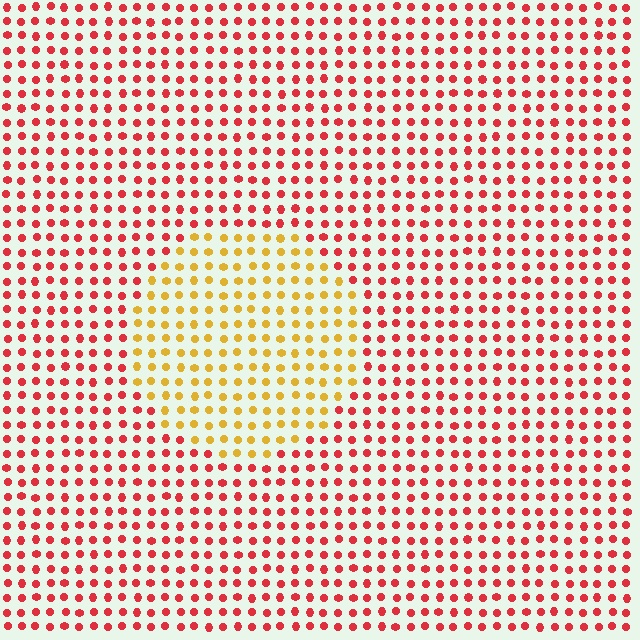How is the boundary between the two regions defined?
The boundary is defined purely by a slight shift in hue (about 50 degrees). Spacing, size, and orientation are identical on both sides.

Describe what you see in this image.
The image is filled with small red elements in a uniform arrangement. A circle-shaped region is visible where the elements are tinted to a slightly different hue, forming a subtle color boundary.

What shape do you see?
I see a circle.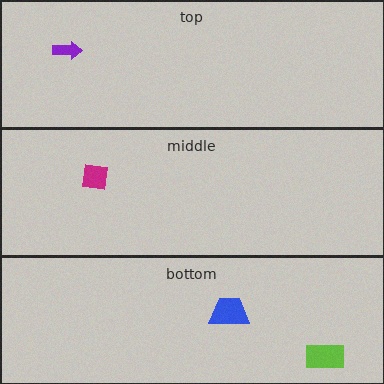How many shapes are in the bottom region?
2.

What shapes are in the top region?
The purple arrow.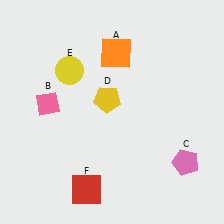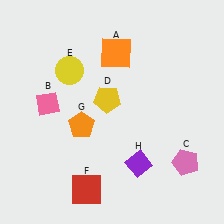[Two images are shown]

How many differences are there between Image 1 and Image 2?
There are 2 differences between the two images.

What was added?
An orange pentagon (G), a purple diamond (H) were added in Image 2.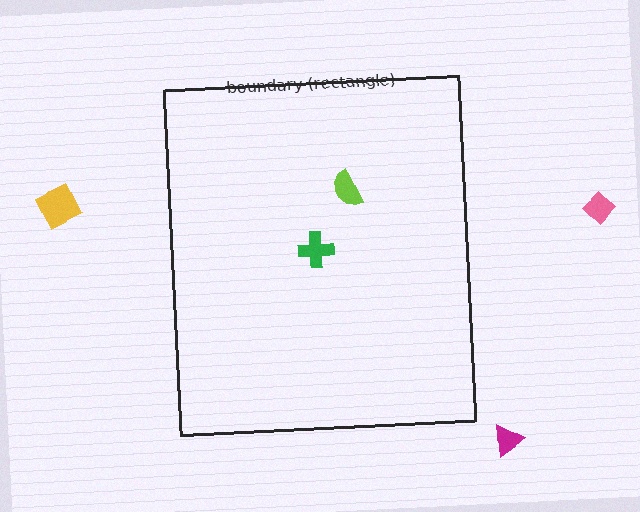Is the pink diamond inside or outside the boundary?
Outside.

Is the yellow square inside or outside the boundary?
Outside.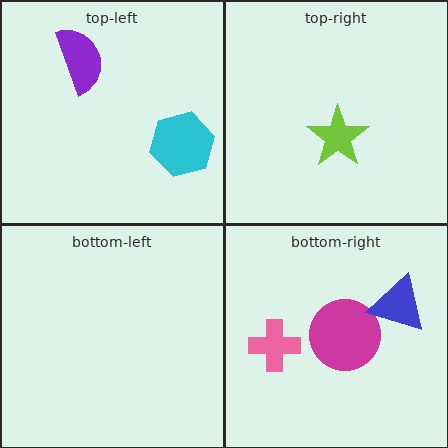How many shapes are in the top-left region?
2.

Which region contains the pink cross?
The bottom-right region.